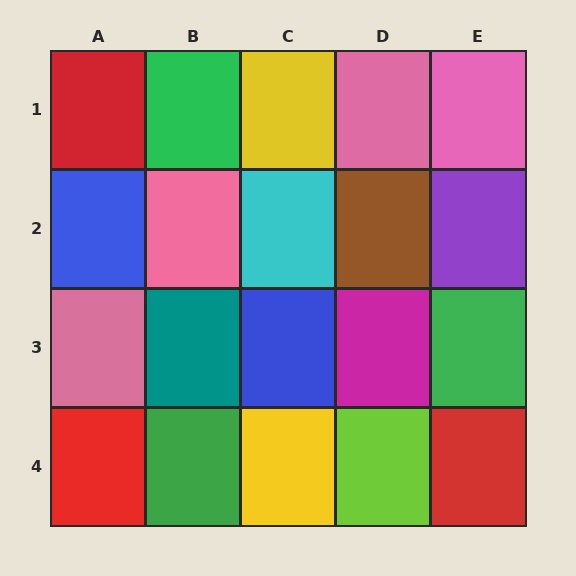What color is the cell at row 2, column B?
Pink.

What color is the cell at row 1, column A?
Red.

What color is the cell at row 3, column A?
Pink.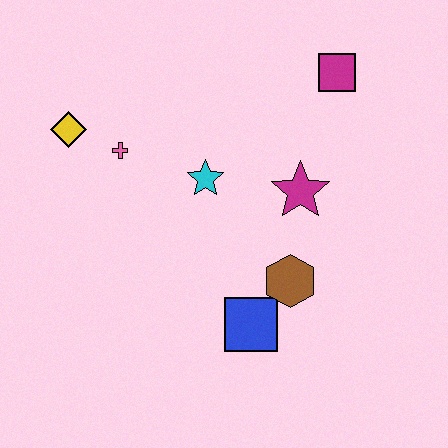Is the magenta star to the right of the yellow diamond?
Yes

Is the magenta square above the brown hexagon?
Yes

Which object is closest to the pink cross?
The yellow diamond is closest to the pink cross.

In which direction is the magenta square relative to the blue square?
The magenta square is above the blue square.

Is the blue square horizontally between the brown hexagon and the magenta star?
No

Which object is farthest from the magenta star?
The yellow diamond is farthest from the magenta star.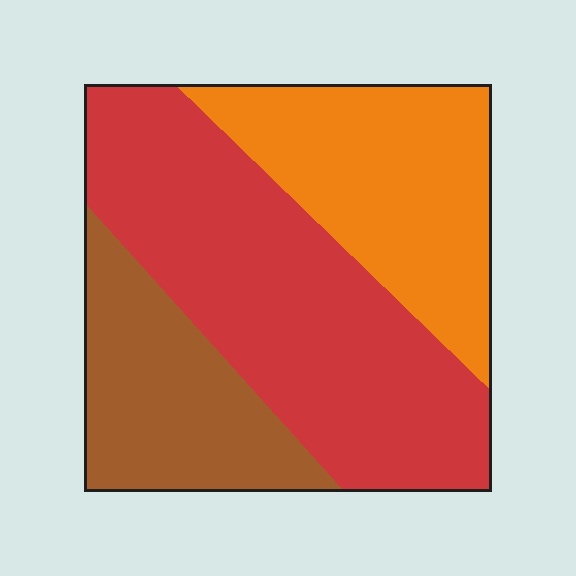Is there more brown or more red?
Red.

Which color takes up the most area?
Red, at roughly 50%.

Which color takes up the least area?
Brown, at roughly 25%.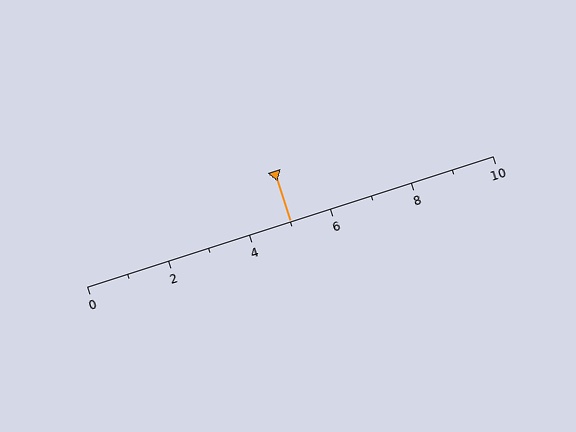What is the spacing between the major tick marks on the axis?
The major ticks are spaced 2 apart.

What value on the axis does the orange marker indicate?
The marker indicates approximately 5.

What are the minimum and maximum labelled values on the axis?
The axis runs from 0 to 10.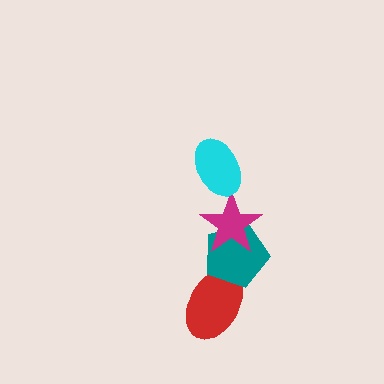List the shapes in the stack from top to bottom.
From top to bottom: the cyan ellipse, the magenta star, the teal pentagon, the red ellipse.